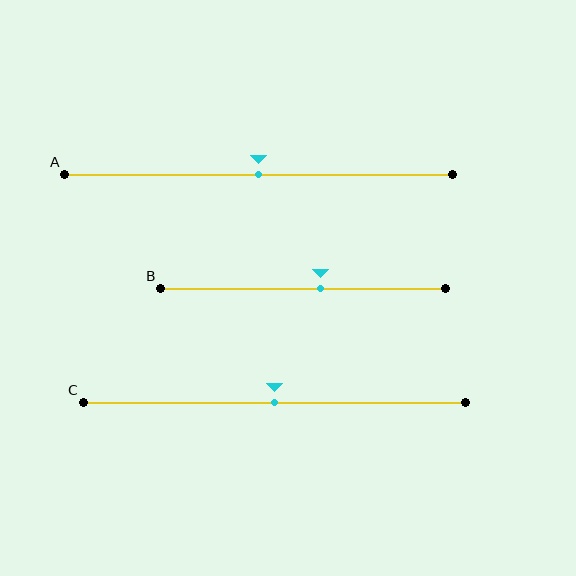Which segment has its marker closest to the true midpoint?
Segment A has its marker closest to the true midpoint.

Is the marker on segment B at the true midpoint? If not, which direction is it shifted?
No, the marker on segment B is shifted to the right by about 6% of the segment length.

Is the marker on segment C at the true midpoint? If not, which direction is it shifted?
Yes, the marker on segment C is at the true midpoint.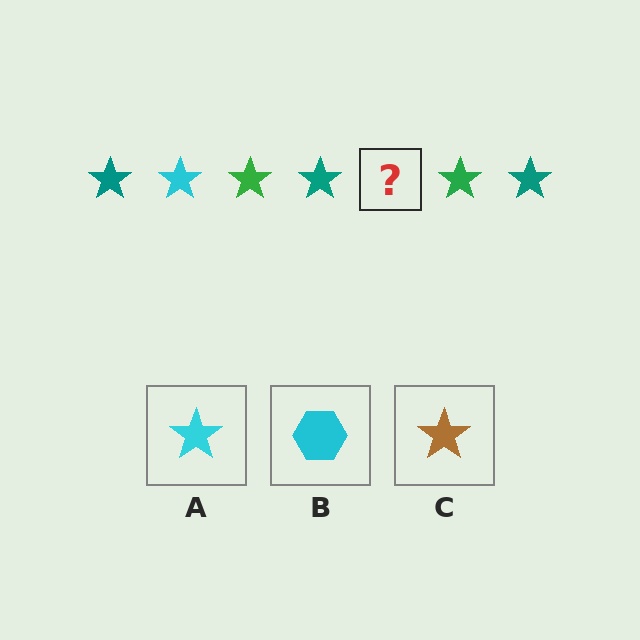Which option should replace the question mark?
Option A.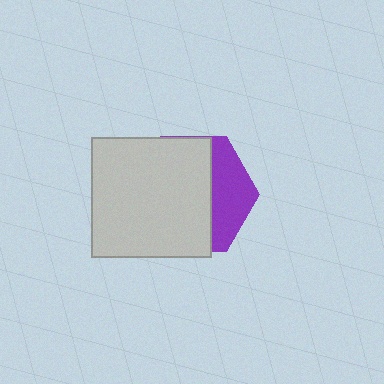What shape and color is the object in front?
The object in front is a light gray square.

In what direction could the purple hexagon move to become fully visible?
The purple hexagon could move right. That would shift it out from behind the light gray square entirely.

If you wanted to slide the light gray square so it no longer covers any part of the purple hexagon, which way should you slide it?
Slide it left — that is the most direct way to separate the two shapes.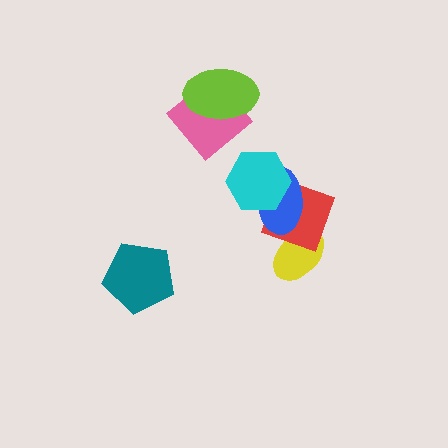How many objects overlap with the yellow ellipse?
2 objects overlap with the yellow ellipse.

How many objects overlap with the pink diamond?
1 object overlaps with the pink diamond.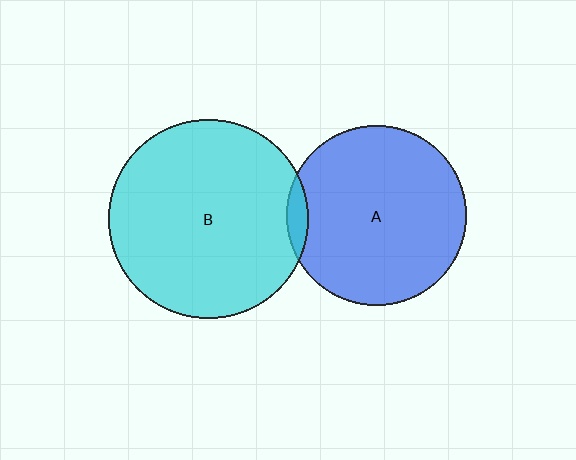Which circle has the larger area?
Circle B (cyan).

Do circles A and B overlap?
Yes.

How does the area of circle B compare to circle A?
Approximately 1.2 times.